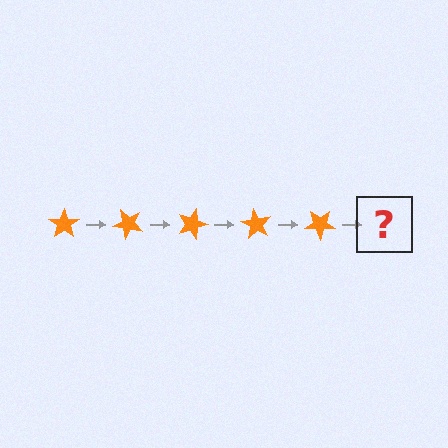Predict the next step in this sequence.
The next step is an orange star rotated 225 degrees.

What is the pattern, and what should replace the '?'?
The pattern is that the star rotates 45 degrees each step. The '?' should be an orange star rotated 225 degrees.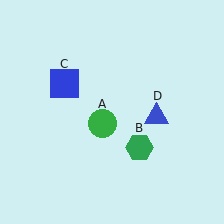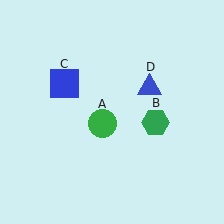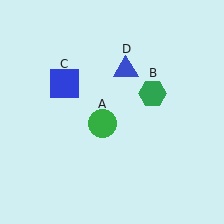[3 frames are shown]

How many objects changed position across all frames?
2 objects changed position: green hexagon (object B), blue triangle (object D).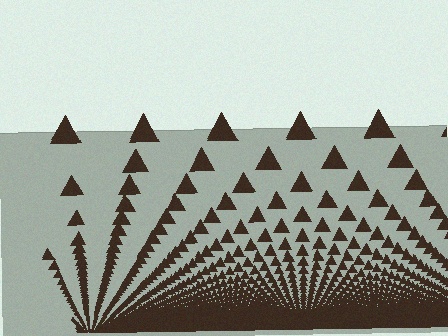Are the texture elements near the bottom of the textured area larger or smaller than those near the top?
Smaller. The gradient is inverted — elements near the bottom are smaller and denser.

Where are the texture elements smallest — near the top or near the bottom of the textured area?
Near the bottom.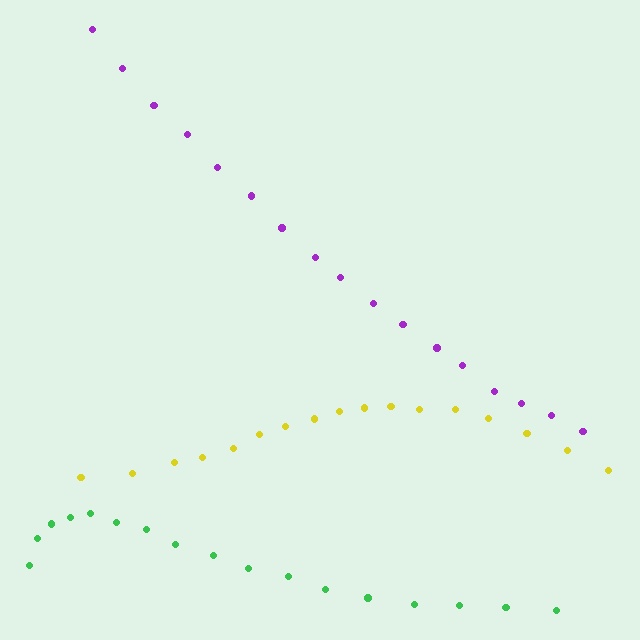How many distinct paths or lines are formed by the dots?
There are 3 distinct paths.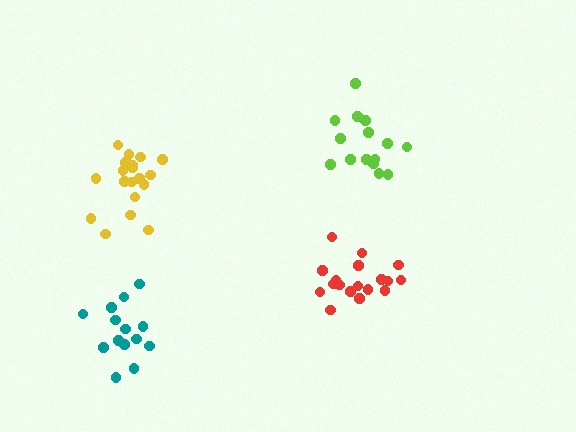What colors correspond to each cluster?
The clusters are colored: lime, red, teal, yellow.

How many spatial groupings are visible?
There are 4 spatial groupings.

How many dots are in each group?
Group 1: 15 dots, Group 2: 18 dots, Group 3: 14 dots, Group 4: 19 dots (66 total).